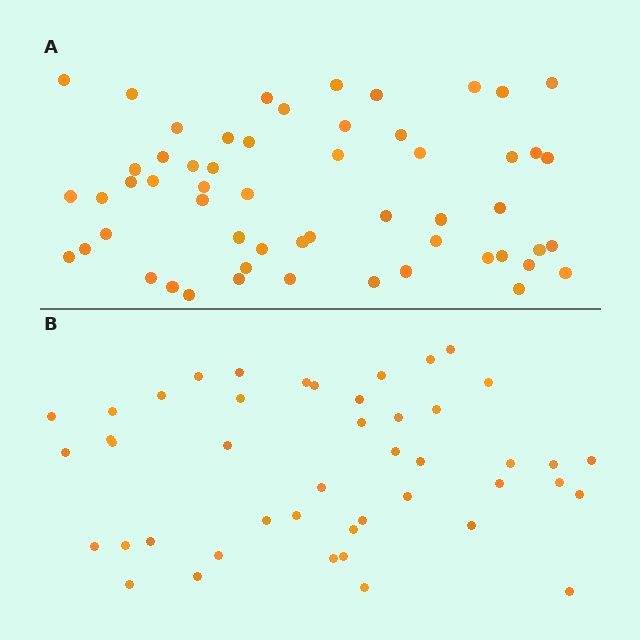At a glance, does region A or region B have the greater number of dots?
Region A (the top region) has more dots.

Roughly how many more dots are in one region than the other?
Region A has roughly 12 or so more dots than region B.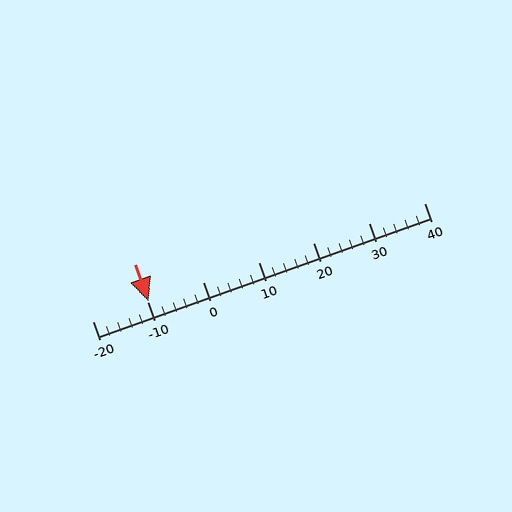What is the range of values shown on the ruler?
The ruler shows values from -20 to 40.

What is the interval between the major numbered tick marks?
The major tick marks are spaced 10 units apart.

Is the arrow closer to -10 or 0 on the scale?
The arrow is closer to -10.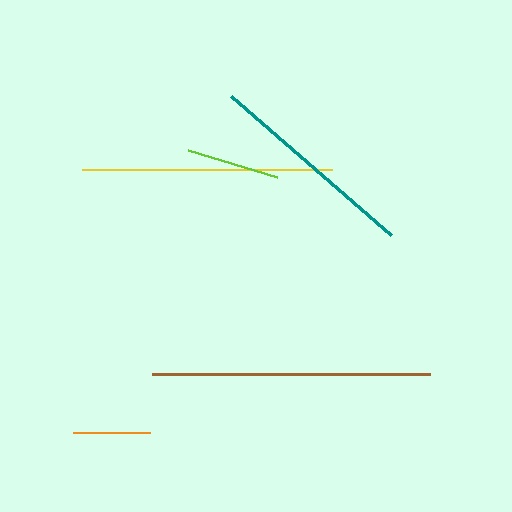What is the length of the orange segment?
The orange segment is approximately 77 pixels long.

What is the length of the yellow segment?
The yellow segment is approximately 250 pixels long.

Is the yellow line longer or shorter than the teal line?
The yellow line is longer than the teal line.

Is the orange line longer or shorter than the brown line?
The brown line is longer than the orange line.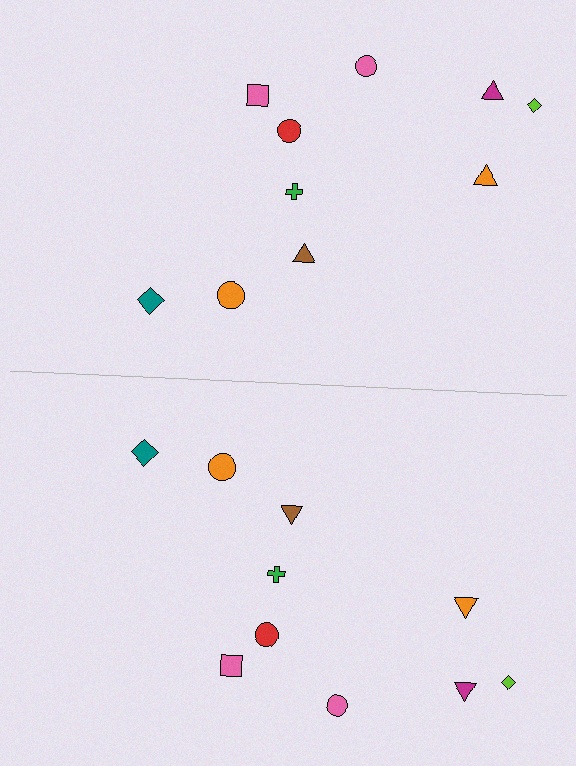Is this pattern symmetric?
Yes, this pattern has bilateral (reflection) symmetry.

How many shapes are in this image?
There are 20 shapes in this image.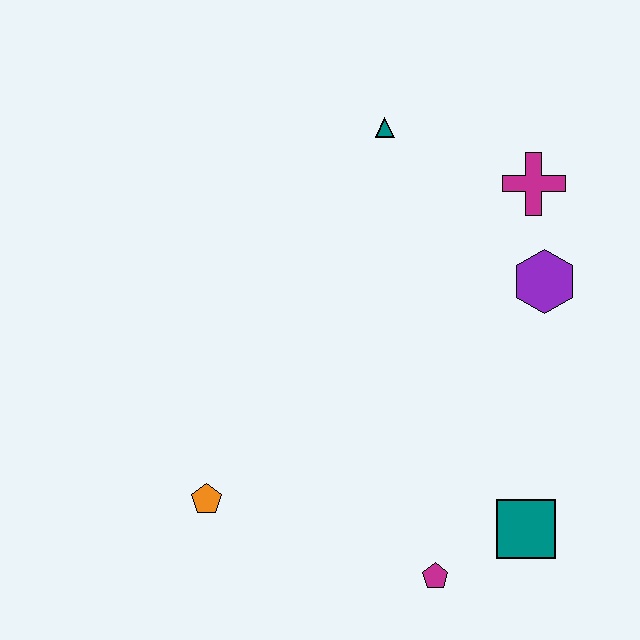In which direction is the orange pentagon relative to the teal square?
The orange pentagon is to the left of the teal square.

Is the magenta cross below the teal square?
No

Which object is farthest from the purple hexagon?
The orange pentagon is farthest from the purple hexagon.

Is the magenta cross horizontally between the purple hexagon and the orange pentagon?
Yes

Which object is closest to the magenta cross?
The purple hexagon is closest to the magenta cross.